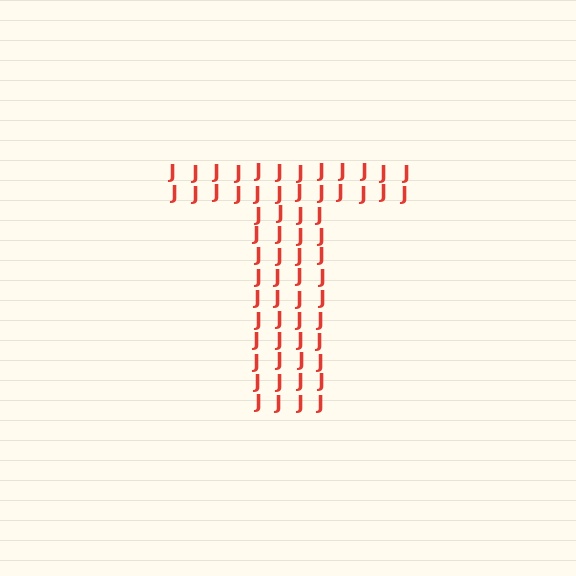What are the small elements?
The small elements are letter J's.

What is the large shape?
The large shape is the letter T.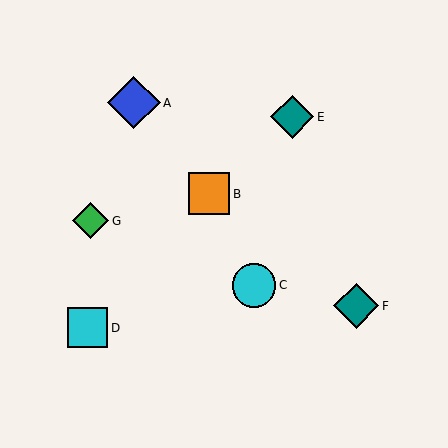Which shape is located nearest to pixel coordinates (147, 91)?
The blue diamond (labeled A) at (134, 103) is nearest to that location.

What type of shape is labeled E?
Shape E is a teal diamond.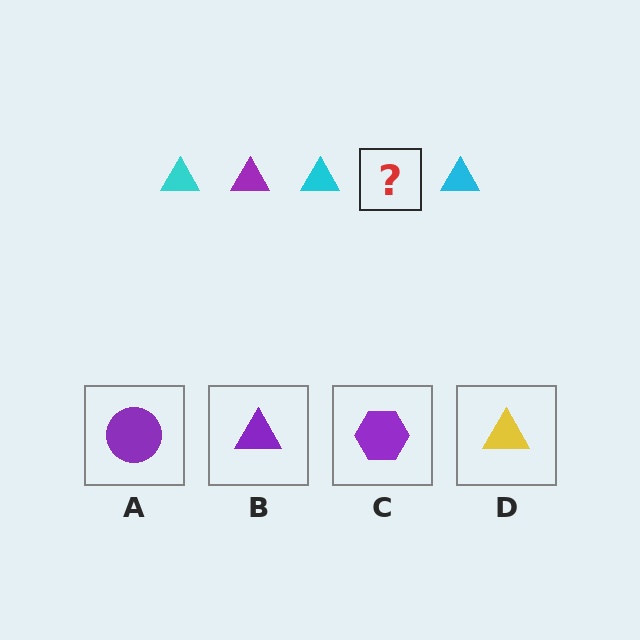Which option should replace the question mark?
Option B.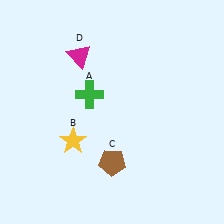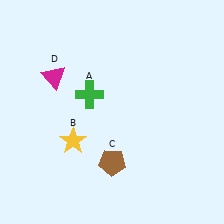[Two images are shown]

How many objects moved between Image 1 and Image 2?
1 object moved between the two images.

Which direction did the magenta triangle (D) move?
The magenta triangle (D) moved left.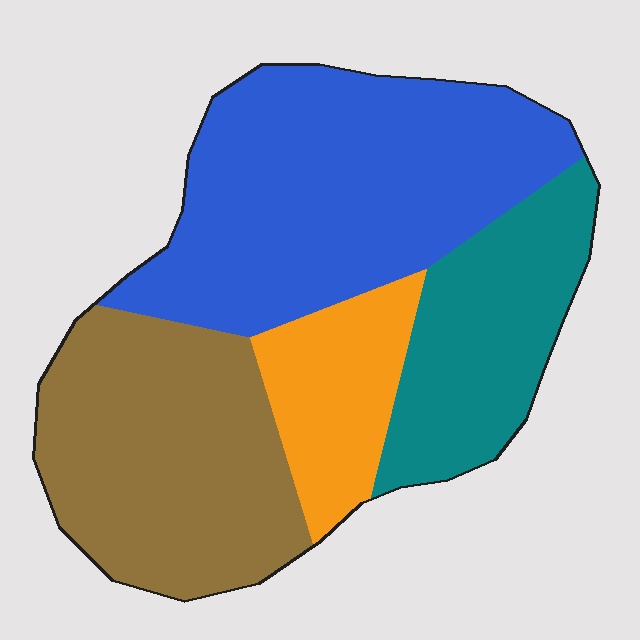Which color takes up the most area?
Blue, at roughly 40%.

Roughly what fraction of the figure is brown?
Brown takes up between a sixth and a third of the figure.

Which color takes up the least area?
Orange, at roughly 15%.